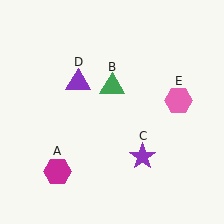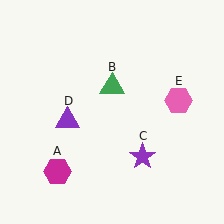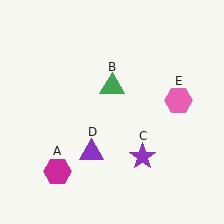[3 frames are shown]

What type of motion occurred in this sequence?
The purple triangle (object D) rotated counterclockwise around the center of the scene.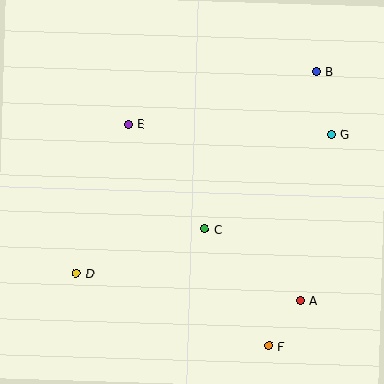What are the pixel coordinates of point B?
Point B is at (316, 71).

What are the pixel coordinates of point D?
Point D is at (76, 273).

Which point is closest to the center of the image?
Point C at (204, 229) is closest to the center.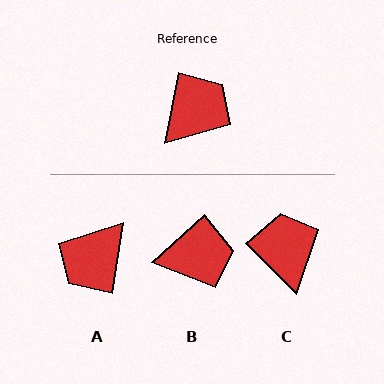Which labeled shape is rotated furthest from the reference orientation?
A, about 178 degrees away.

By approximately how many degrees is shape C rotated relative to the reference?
Approximately 56 degrees counter-clockwise.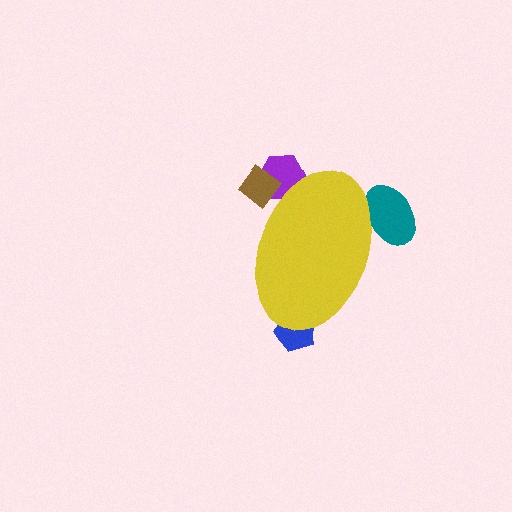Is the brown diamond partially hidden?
Yes, the brown diamond is partially hidden behind the yellow ellipse.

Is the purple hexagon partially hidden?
Yes, the purple hexagon is partially hidden behind the yellow ellipse.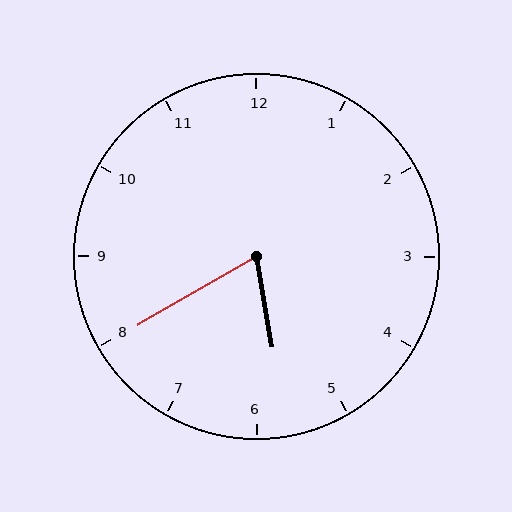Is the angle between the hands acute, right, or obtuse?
It is acute.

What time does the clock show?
5:40.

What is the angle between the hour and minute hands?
Approximately 70 degrees.